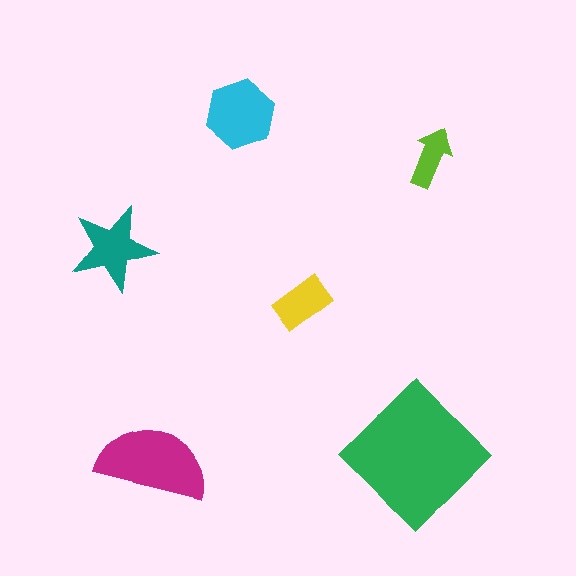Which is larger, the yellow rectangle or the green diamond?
The green diamond.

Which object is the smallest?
The lime arrow.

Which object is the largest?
The green diamond.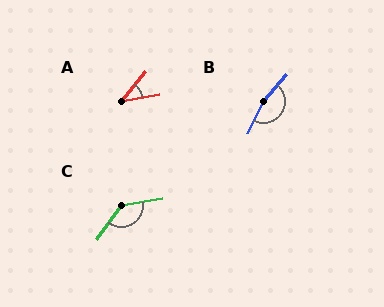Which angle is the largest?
B, at approximately 164 degrees.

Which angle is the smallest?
A, at approximately 39 degrees.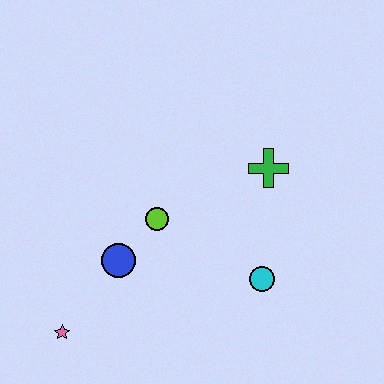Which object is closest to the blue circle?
The lime circle is closest to the blue circle.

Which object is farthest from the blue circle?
The green cross is farthest from the blue circle.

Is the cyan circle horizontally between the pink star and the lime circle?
No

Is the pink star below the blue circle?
Yes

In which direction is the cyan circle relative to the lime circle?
The cyan circle is to the right of the lime circle.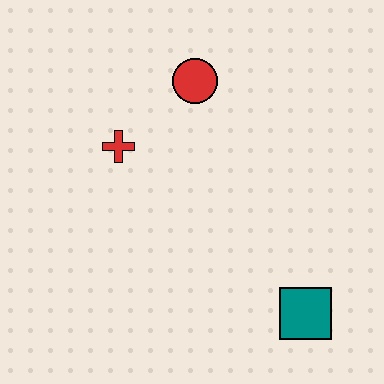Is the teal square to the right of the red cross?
Yes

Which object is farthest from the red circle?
The teal square is farthest from the red circle.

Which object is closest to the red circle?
The red cross is closest to the red circle.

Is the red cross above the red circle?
No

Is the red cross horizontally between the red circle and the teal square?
No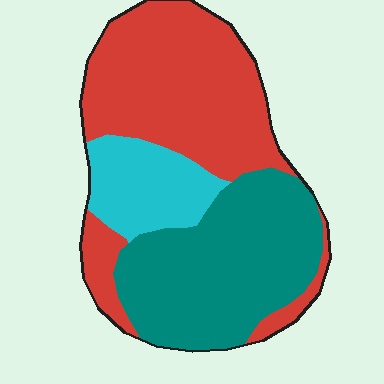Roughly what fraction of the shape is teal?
Teal takes up between a third and a half of the shape.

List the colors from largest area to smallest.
From largest to smallest: red, teal, cyan.